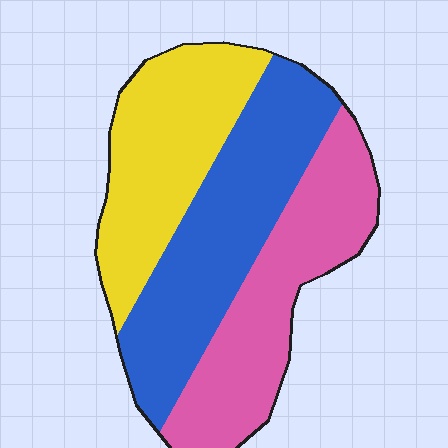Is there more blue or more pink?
Blue.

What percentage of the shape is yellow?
Yellow takes up about one third (1/3) of the shape.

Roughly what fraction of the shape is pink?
Pink takes up about one third (1/3) of the shape.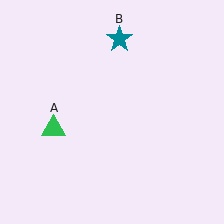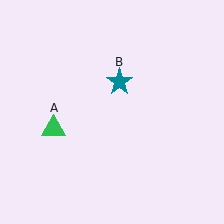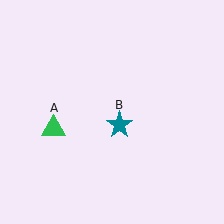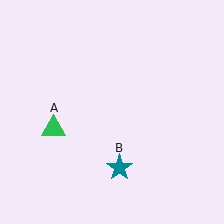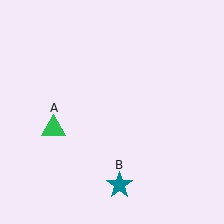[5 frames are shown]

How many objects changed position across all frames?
1 object changed position: teal star (object B).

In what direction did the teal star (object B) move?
The teal star (object B) moved down.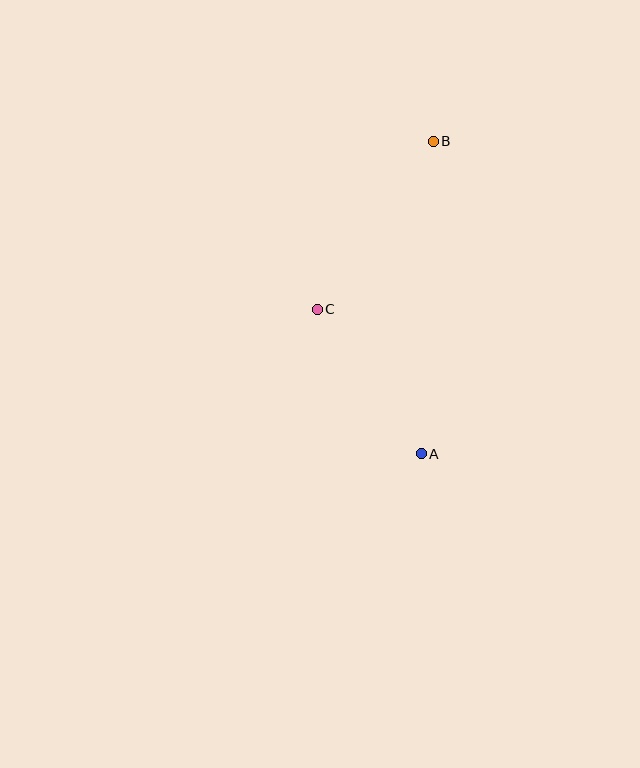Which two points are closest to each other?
Points A and C are closest to each other.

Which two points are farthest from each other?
Points A and B are farthest from each other.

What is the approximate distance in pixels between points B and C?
The distance between B and C is approximately 204 pixels.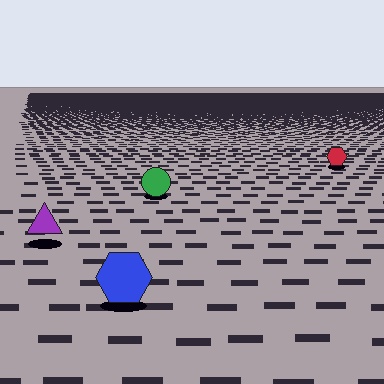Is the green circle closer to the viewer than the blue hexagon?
No. The blue hexagon is closer — you can tell from the texture gradient: the ground texture is coarser near it.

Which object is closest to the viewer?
The blue hexagon is closest. The texture marks near it are larger and more spread out.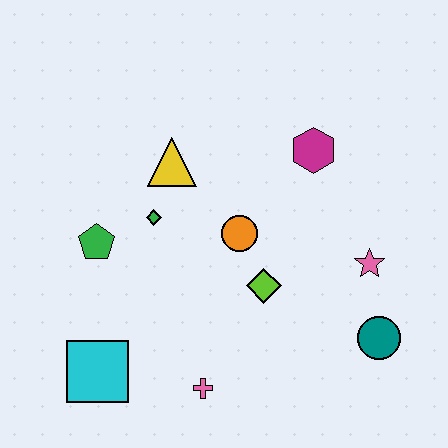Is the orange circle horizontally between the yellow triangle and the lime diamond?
Yes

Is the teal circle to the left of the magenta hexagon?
No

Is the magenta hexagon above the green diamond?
Yes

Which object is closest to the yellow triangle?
The green diamond is closest to the yellow triangle.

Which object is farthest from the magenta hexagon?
The cyan square is farthest from the magenta hexagon.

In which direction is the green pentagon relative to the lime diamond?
The green pentagon is to the left of the lime diamond.